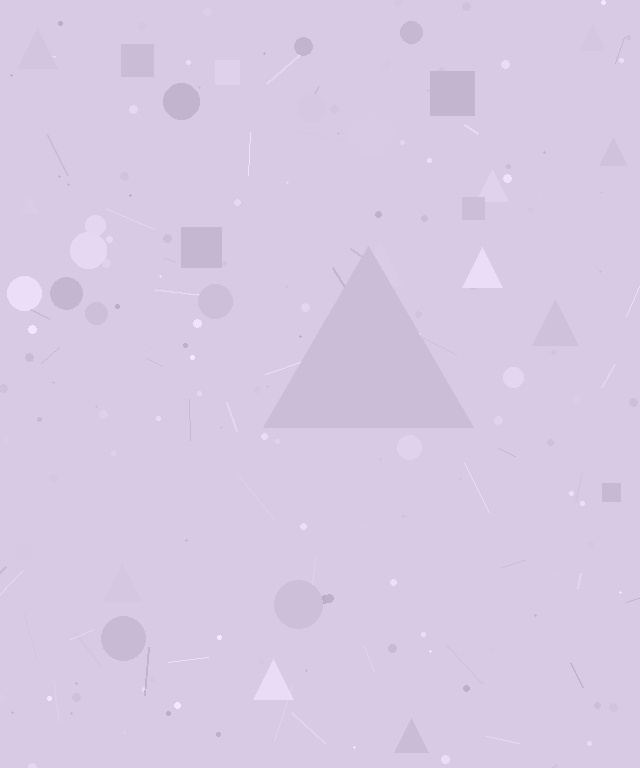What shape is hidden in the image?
A triangle is hidden in the image.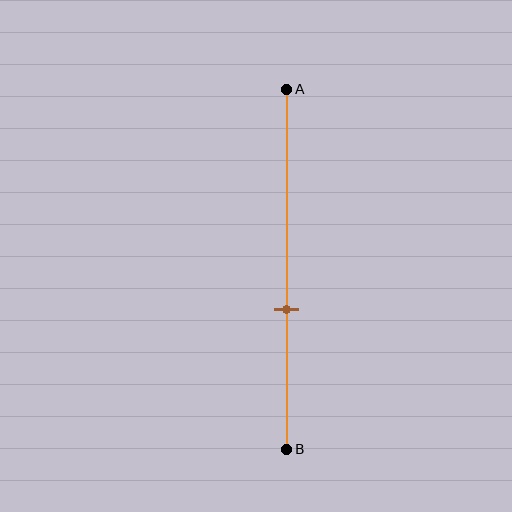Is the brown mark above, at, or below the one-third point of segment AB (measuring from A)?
The brown mark is below the one-third point of segment AB.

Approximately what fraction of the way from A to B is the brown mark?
The brown mark is approximately 60% of the way from A to B.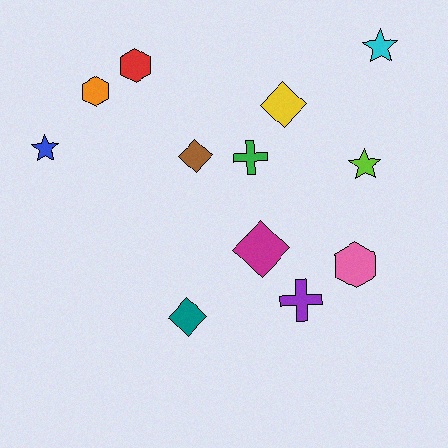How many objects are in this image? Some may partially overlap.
There are 12 objects.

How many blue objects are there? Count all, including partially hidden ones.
There is 1 blue object.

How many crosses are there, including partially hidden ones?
There are 2 crosses.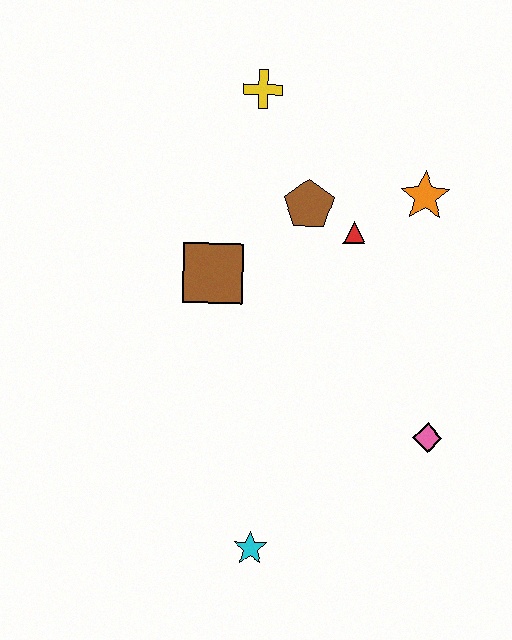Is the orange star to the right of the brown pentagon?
Yes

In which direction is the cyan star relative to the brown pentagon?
The cyan star is below the brown pentagon.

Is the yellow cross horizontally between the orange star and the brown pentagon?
No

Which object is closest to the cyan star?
The pink diamond is closest to the cyan star.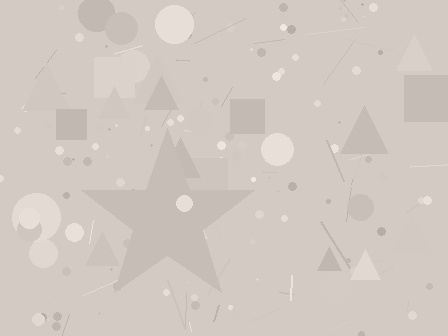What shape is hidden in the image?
A star is hidden in the image.